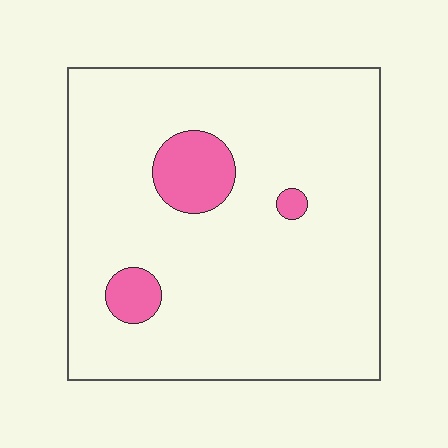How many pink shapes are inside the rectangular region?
3.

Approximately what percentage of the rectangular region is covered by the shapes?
Approximately 10%.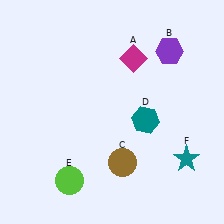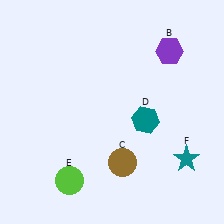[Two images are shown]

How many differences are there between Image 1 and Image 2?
There is 1 difference between the two images.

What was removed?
The magenta diamond (A) was removed in Image 2.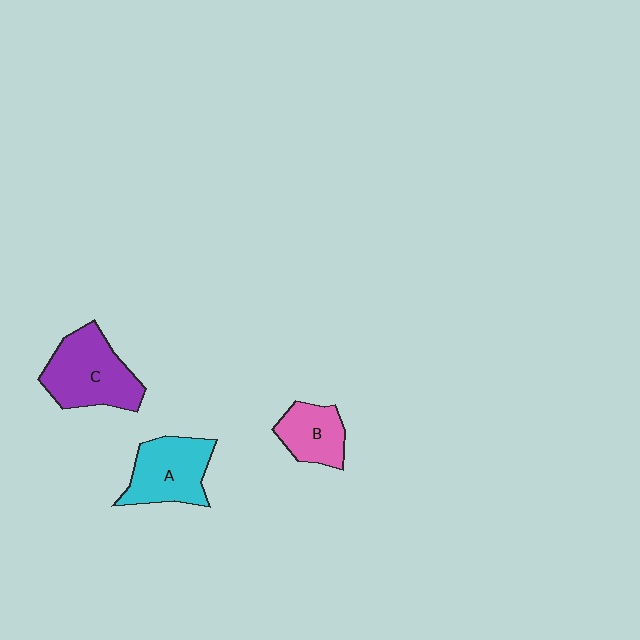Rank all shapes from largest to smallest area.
From largest to smallest: C (purple), A (cyan), B (pink).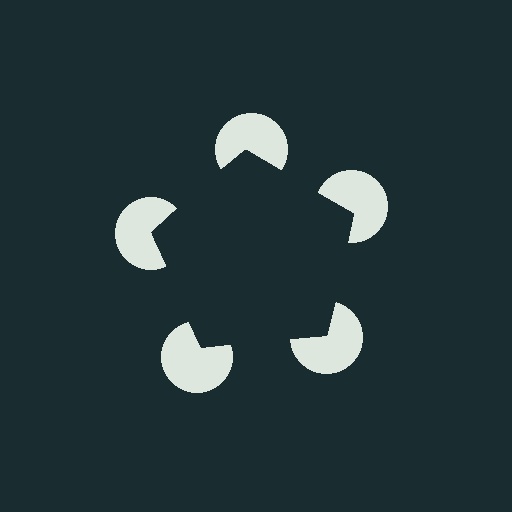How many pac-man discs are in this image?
There are 5 — one at each vertex of the illusory pentagon.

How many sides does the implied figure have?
5 sides.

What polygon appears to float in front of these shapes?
An illusory pentagon — its edges are inferred from the aligned wedge cuts in the pac-man discs, not physically drawn.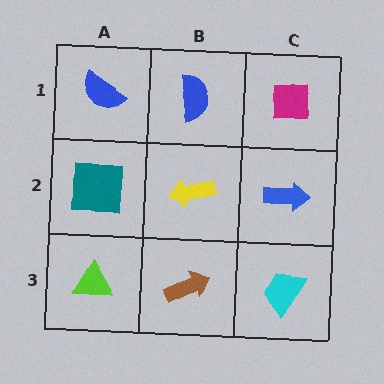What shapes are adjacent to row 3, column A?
A teal square (row 2, column A), a brown arrow (row 3, column B).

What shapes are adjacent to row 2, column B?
A blue semicircle (row 1, column B), a brown arrow (row 3, column B), a teal square (row 2, column A), a blue arrow (row 2, column C).